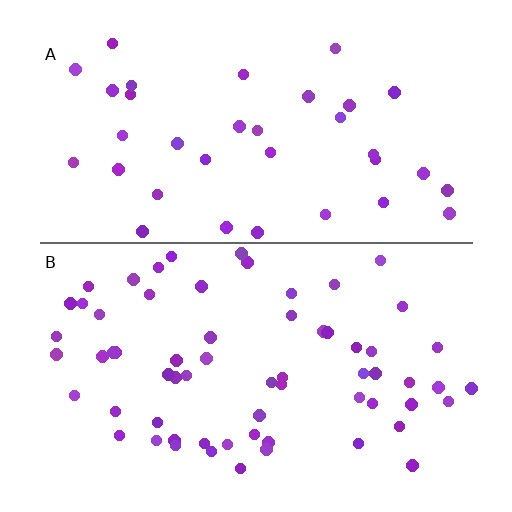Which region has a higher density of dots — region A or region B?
B (the bottom).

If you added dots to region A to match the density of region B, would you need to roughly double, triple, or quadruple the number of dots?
Approximately double.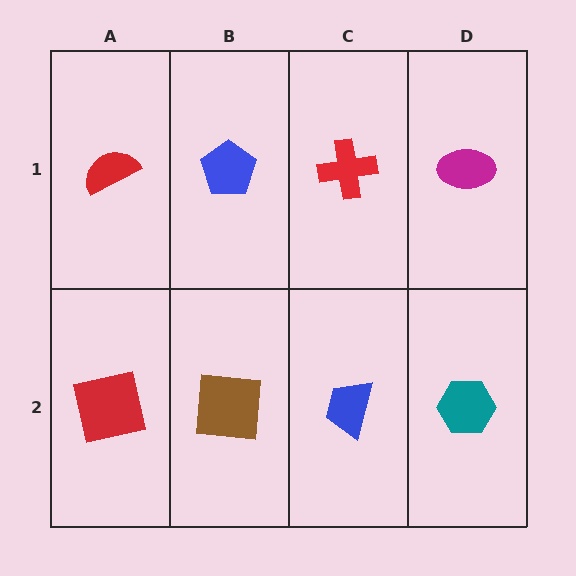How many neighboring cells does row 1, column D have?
2.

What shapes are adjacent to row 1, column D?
A teal hexagon (row 2, column D), a red cross (row 1, column C).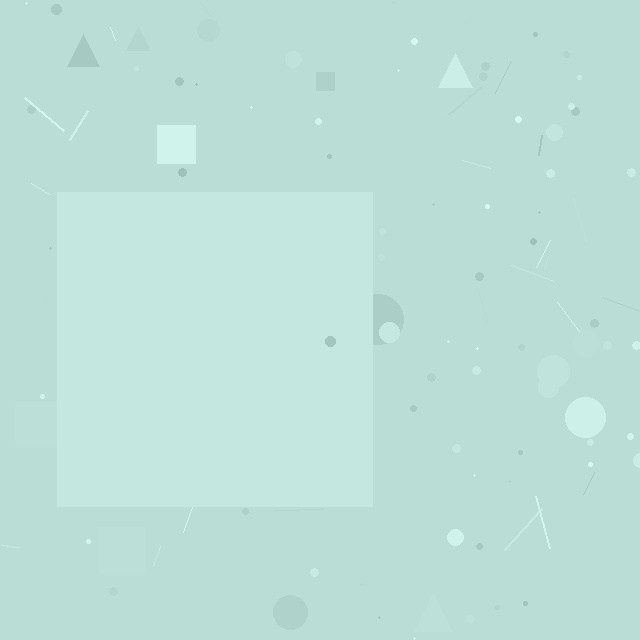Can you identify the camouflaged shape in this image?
The camouflaged shape is a square.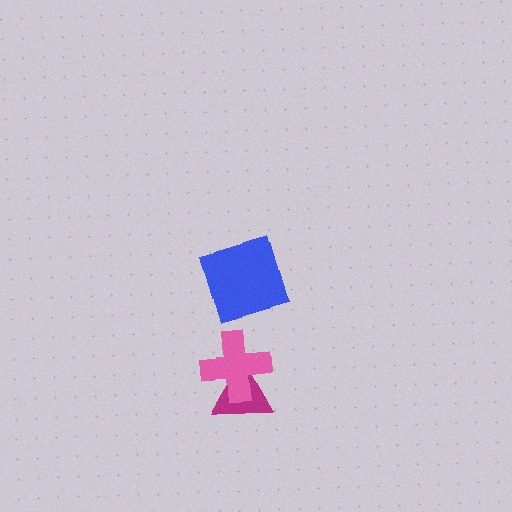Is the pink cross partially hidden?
No, no other shape covers it.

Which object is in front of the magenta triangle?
The pink cross is in front of the magenta triangle.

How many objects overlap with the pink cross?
1 object overlaps with the pink cross.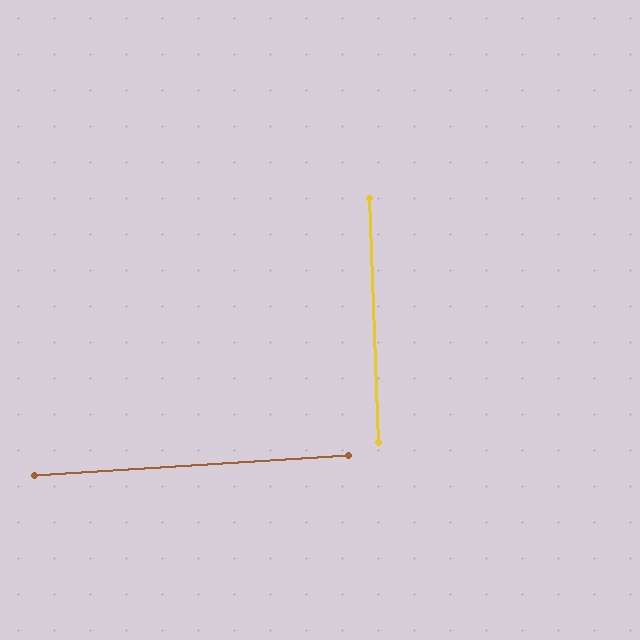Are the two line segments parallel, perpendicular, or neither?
Perpendicular — they meet at approximately 88°.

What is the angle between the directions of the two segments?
Approximately 88 degrees.